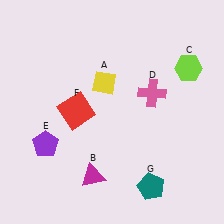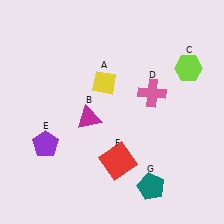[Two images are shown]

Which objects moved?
The objects that moved are: the magenta triangle (B), the red square (F).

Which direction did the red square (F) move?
The red square (F) moved down.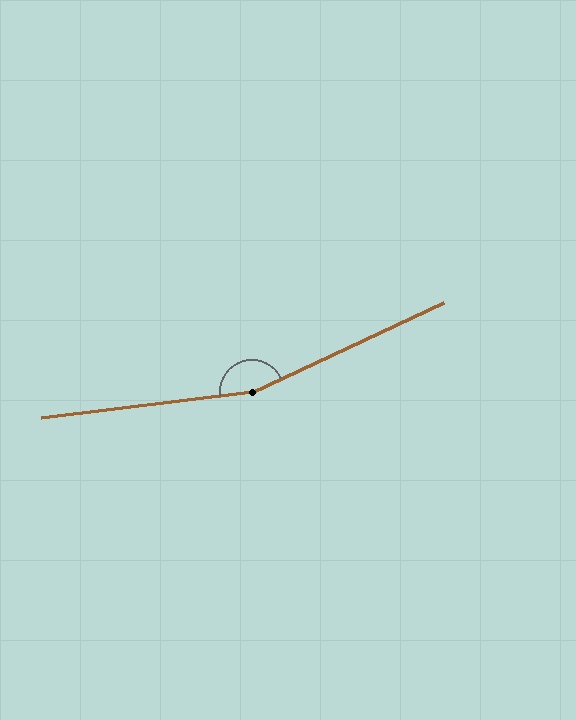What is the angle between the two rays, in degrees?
Approximately 162 degrees.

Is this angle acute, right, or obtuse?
It is obtuse.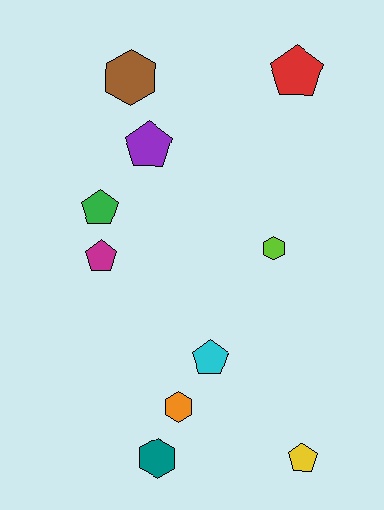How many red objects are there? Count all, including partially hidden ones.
There is 1 red object.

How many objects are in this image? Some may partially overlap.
There are 10 objects.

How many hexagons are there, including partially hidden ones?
There are 4 hexagons.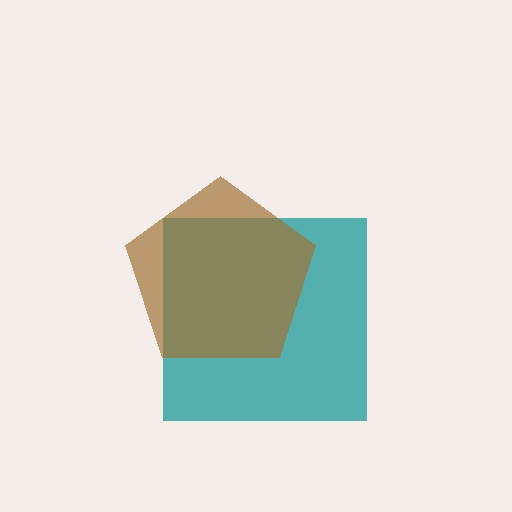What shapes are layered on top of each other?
The layered shapes are: a teal square, a brown pentagon.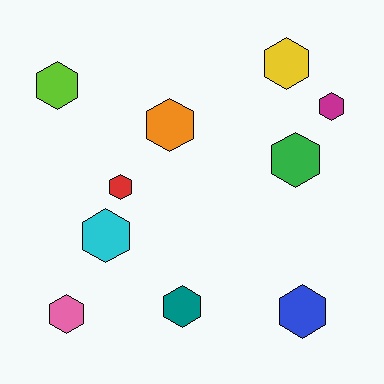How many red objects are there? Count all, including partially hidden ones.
There is 1 red object.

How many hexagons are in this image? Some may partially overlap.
There are 10 hexagons.